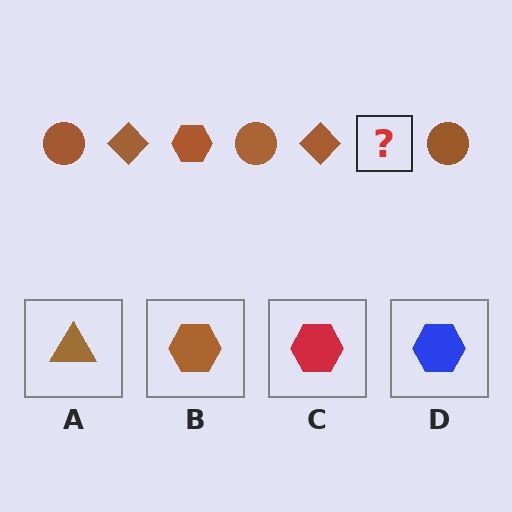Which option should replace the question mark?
Option B.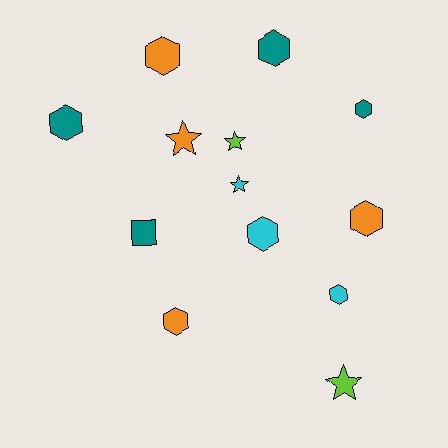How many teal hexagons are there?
There are 3 teal hexagons.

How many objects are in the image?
There are 13 objects.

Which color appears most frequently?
Teal, with 4 objects.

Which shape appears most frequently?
Hexagon, with 8 objects.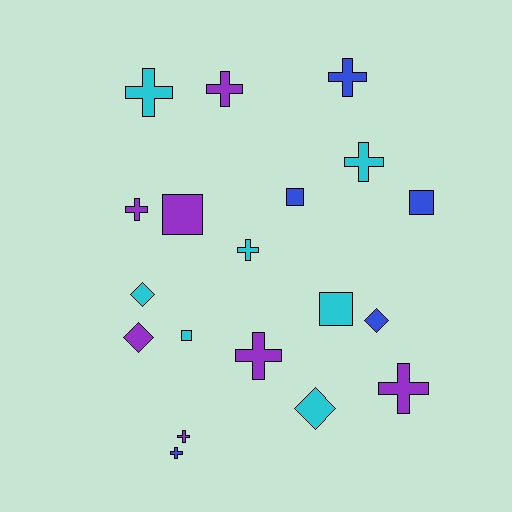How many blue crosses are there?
There are 2 blue crosses.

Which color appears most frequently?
Purple, with 7 objects.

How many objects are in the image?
There are 19 objects.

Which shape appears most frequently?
Cross, with 10 objects.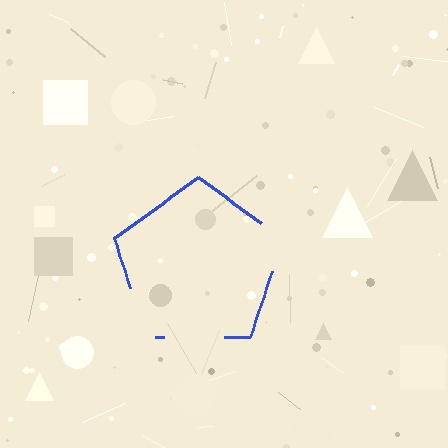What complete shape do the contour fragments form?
The contour fragments form a pentagon.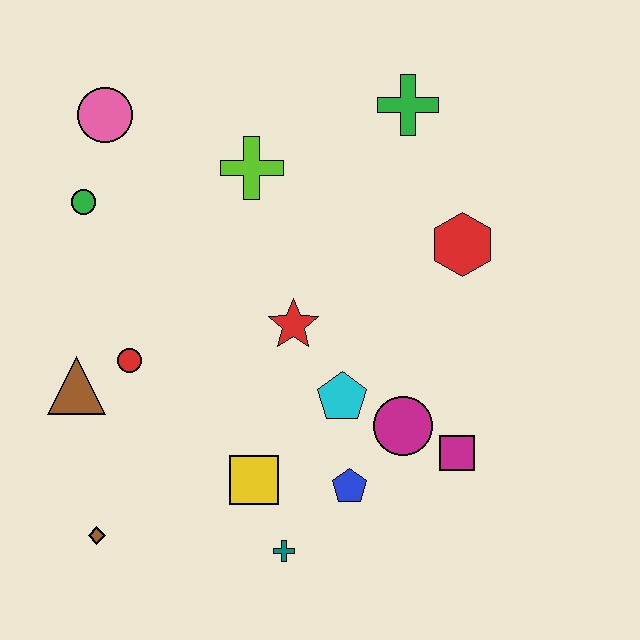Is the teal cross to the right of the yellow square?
Yes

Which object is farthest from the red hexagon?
The brown diamond is farthest from the red hexagon.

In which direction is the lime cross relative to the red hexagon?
The lime cross is to the left of the red hexagon.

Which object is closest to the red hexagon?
The green cross is closest to the red hexagon.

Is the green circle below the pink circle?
Yes